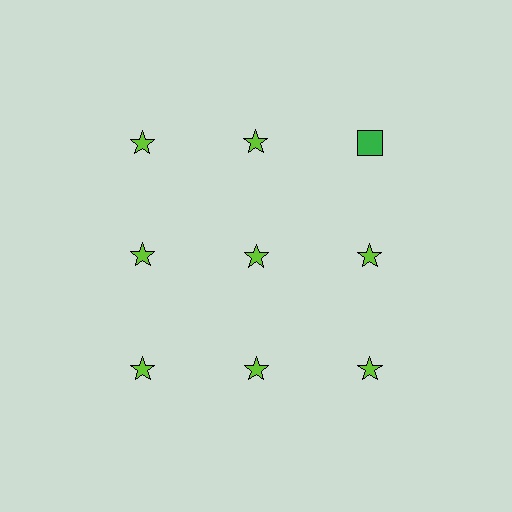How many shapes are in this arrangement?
There are 9 shapes arranged in a grid pattern.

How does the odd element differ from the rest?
It differs in both color (green instead of lime) and shape (square instead of star).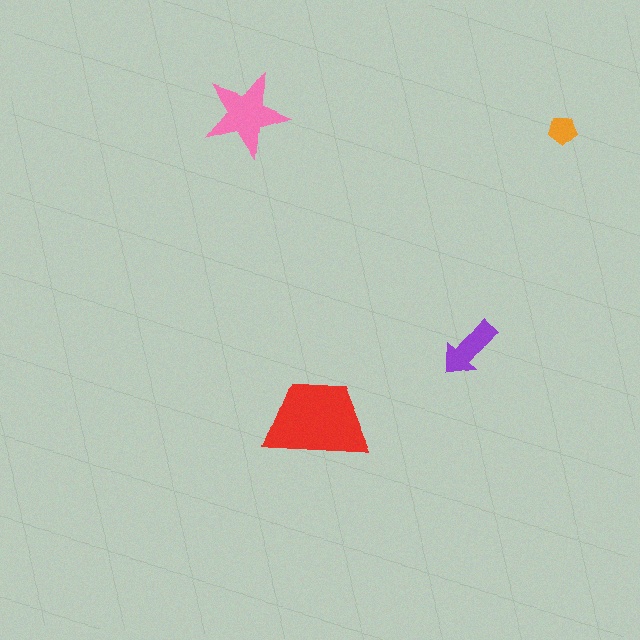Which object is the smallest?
The orange pentagon.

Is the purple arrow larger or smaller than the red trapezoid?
Smaller.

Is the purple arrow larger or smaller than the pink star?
Smaller.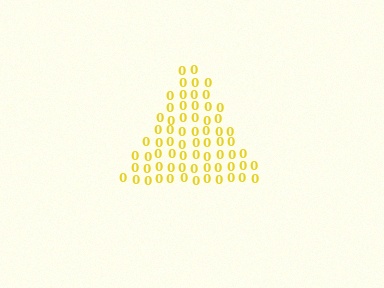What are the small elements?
The small elements are digit 0's.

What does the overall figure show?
The overall figure shows a triangle.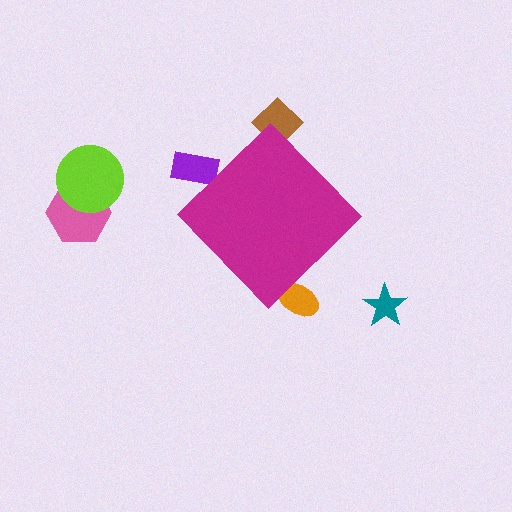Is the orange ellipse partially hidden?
Yes, the orange ellipse is partially hidden behind the magenta diamond.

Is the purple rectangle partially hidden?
Yes, the purple rectangle is partially hidden behind the magenta diamond.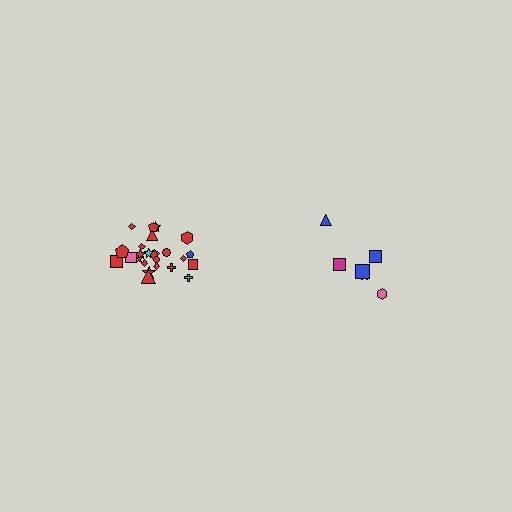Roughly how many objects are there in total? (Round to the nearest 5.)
Roughly 30 objects in total.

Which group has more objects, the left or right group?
The left group.